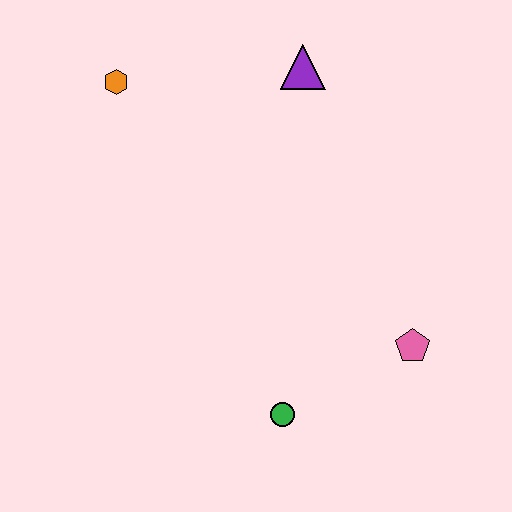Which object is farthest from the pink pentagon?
The orange hexagon is farthest from the pink pentagon.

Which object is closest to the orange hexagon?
The purple triangle is closest to the orange hexagon.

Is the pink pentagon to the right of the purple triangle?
Yes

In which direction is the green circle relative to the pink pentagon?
The green circle is to the left of the pink pentagon.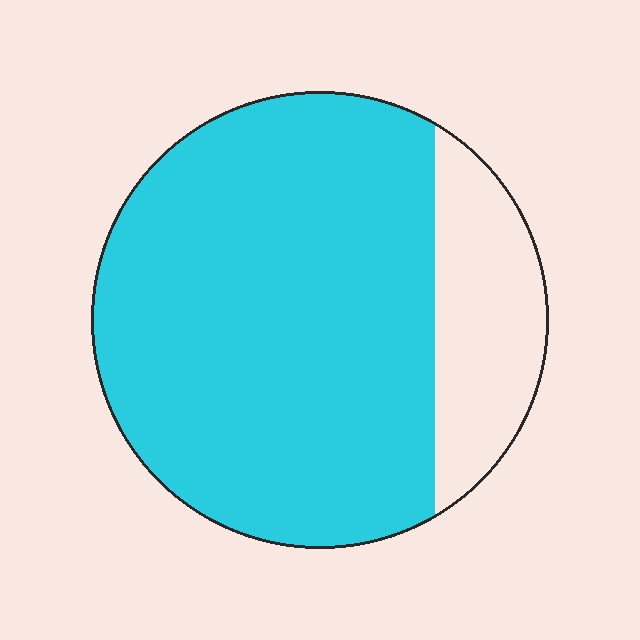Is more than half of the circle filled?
Yes.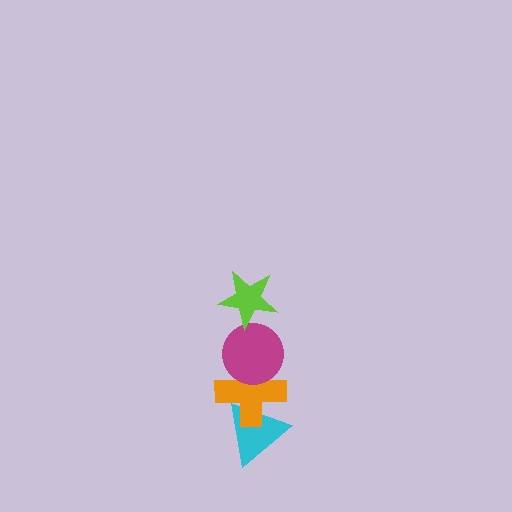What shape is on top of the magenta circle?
The lime star is on top of the magenta circle.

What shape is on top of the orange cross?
The magenta circle is on top of the orange cross.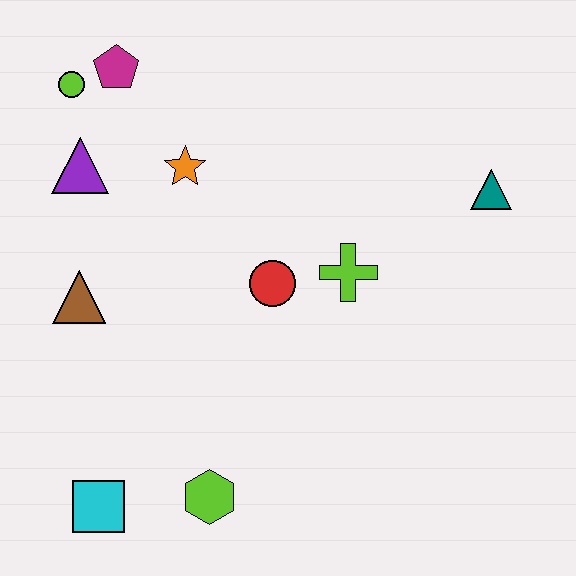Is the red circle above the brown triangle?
Yes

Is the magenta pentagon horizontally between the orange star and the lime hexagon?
No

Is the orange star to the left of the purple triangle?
No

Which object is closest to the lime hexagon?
The cyan square is closest to the lime hexagon.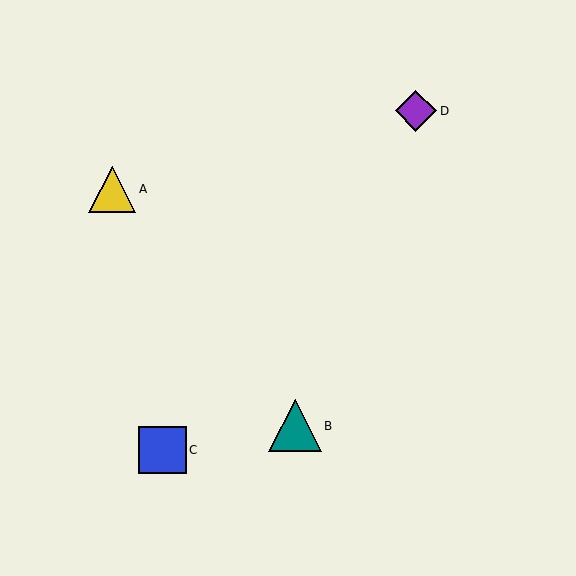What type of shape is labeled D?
Shape D is a purple diamond.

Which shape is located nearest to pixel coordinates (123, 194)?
The yellow triangle (labeled A) at (112, 189) is nearest to that location.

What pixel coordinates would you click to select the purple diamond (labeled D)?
Click at (416, 111) to select the purple diamond D.